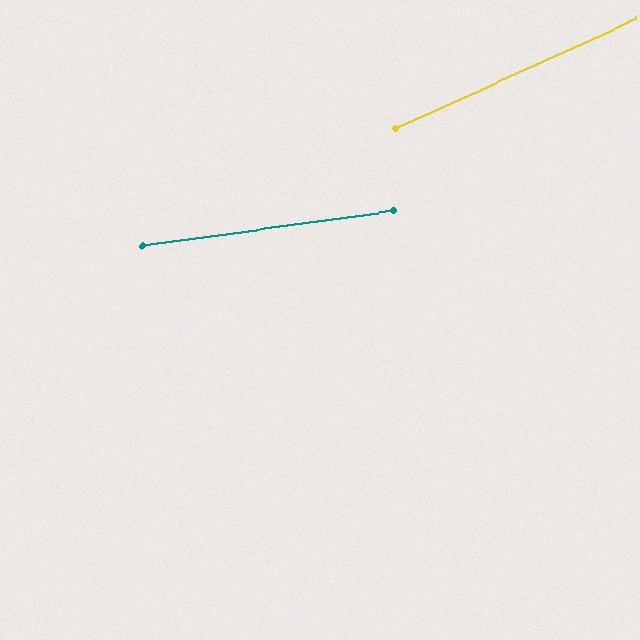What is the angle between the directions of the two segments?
Approximately 17 degrees.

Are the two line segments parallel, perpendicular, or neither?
Neither parallel nor perpendicular — they differ by about 17°.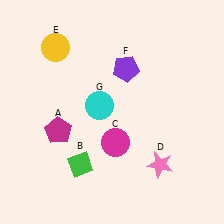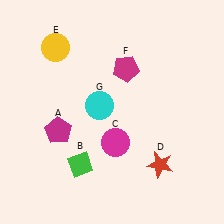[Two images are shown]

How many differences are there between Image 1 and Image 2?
There are 2 differences between the two images.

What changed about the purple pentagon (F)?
In Image 1, F is purple. In Image 2, it changed to magenta.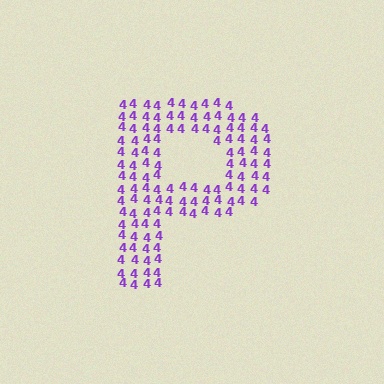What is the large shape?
The large shape is the letter P.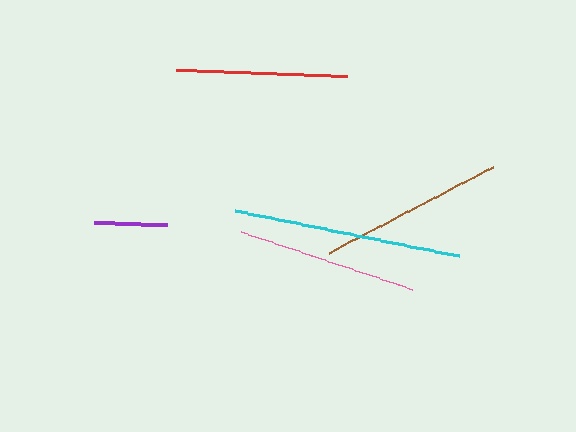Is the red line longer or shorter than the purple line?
The red line is longer than the purple line.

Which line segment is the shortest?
The purple line is the shortest at approximately 73 pixels.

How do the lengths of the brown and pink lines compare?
The brown and pink lines are approximately the same length.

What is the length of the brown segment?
The brown segment is approximately 185 pixels long.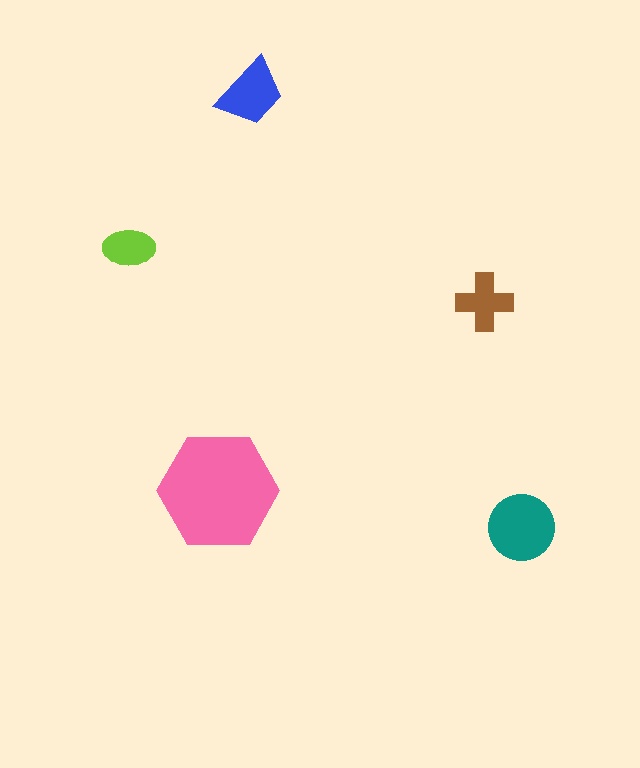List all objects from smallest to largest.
The lime ellipse, the brown cross, the blue trapezoid, the teal circle, the pink hexagon.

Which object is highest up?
The blue trapezoid is topmost.